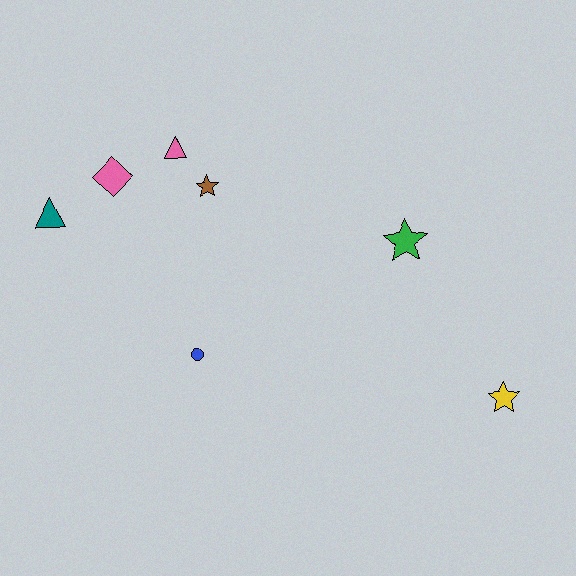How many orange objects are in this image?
There are no orange objects.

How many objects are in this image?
There are 7 objects.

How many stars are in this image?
There are 3 stars.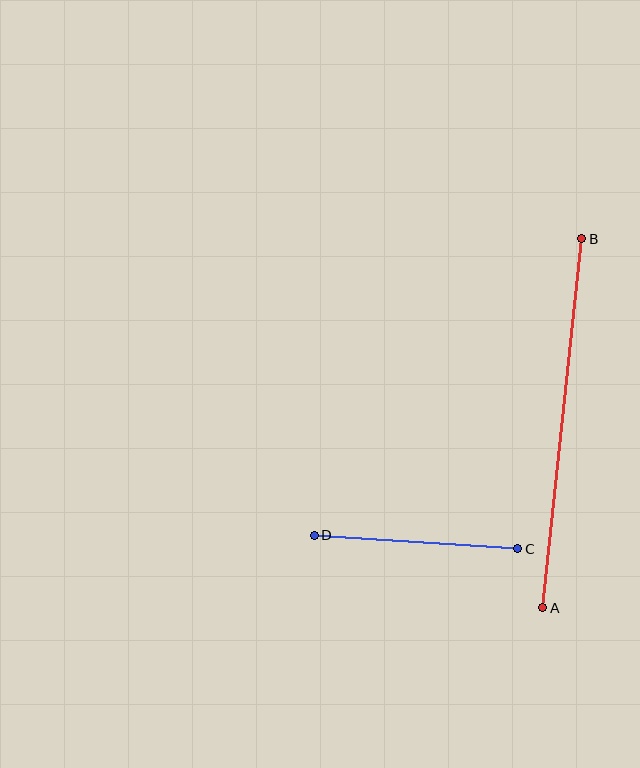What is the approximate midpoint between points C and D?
The midpoint is at approximately (416, 542) pixels.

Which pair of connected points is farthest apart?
Points A and B are farthest apart.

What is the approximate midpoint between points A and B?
The midpoint is at approximately (562, 423) pixels.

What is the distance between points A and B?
The distance is approximately 371 pixels.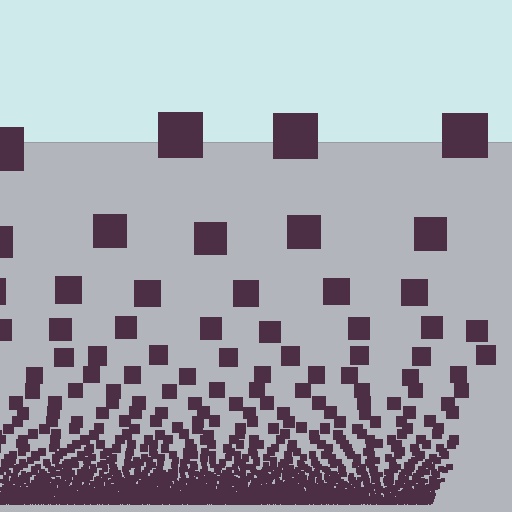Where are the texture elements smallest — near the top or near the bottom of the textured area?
Near the bottom.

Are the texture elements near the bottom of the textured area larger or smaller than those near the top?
Smaller. The gradient is inverted — elements near the bottom are smaller and denser.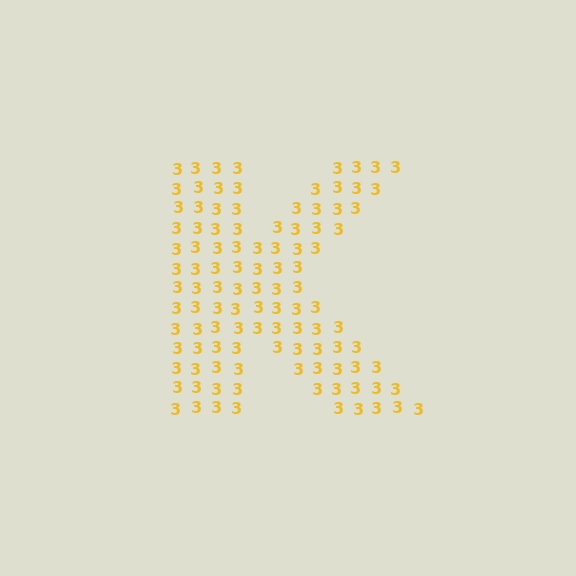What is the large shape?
The large shape is the letter K.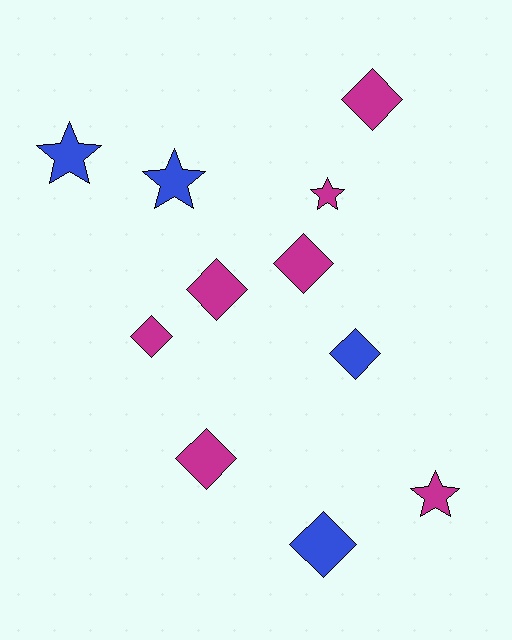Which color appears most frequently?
Magenta, with 7 objects.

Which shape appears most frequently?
Diamond, with 7 objects.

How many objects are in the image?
There are 11 objects.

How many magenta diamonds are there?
There are 5 magenta diamonds.